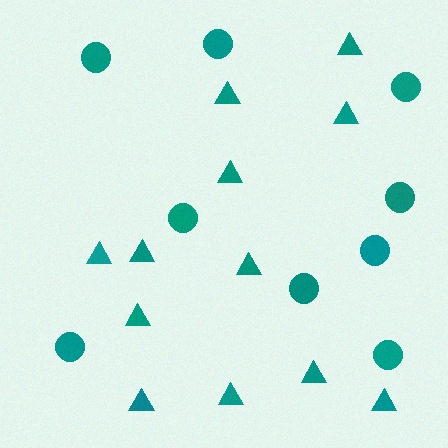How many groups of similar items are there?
There are 2 groups: one group of circles (9) and one group of triangles (12).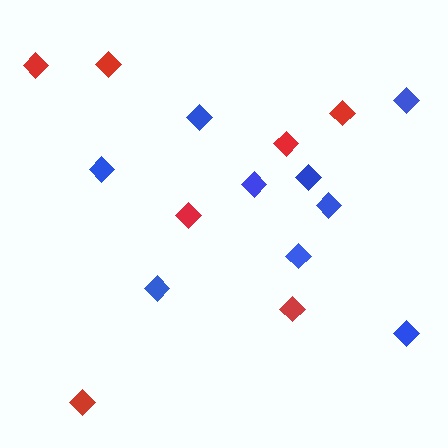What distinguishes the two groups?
There are 2 groups: one group of blue diamonds (9) and one group of red diamonds (7).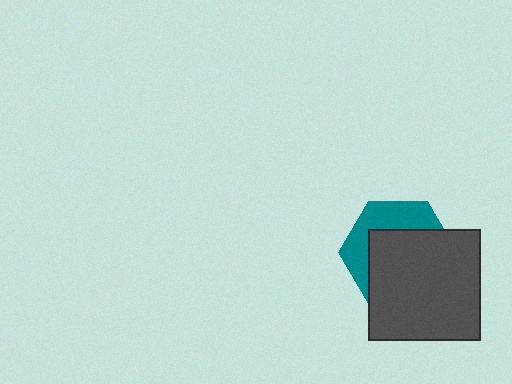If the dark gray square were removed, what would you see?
You would see the complete teal hexagon.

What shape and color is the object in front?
The object in front is a dark gray square.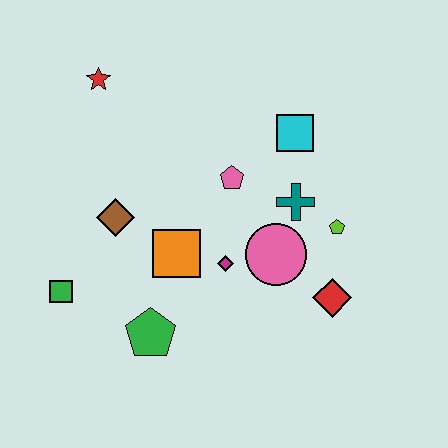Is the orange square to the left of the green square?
No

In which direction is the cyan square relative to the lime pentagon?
The cyan square is above the lime pentagon.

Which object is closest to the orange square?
The magenta diamond is closest to the orange square.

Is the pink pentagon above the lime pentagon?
Yes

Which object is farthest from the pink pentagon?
The green square is farthest from the pink pentagon.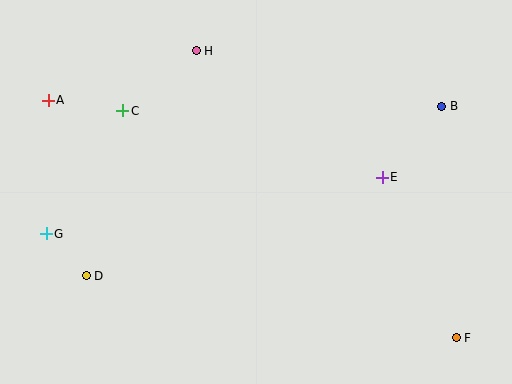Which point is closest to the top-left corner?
Point A is closest to the top-left corner.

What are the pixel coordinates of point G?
Point G is at (46, 234).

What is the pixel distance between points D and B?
The distance between D and B is 394 pixels.